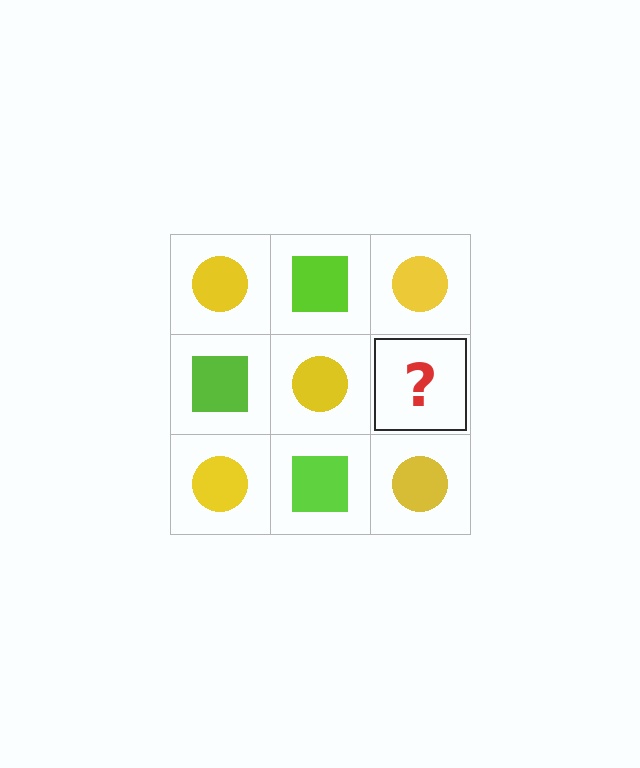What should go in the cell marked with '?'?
The missing cell should contain a lime square.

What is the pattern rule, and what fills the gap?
The rule is that it alternates yellow circle and lime square in a checkerboard pattern. The gap should be filled with a lime square.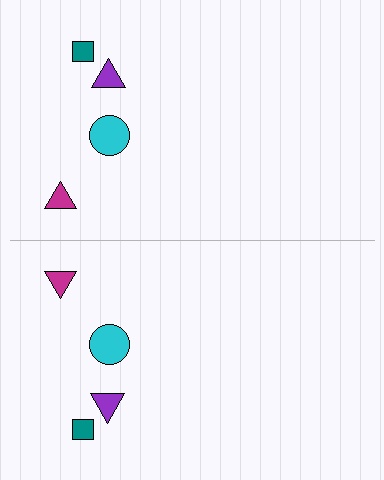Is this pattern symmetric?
Yes, this pattern has bilateral (reflection) symmetry.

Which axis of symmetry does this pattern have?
The pattern has a horizontal axis of symmetry running through the center of the image.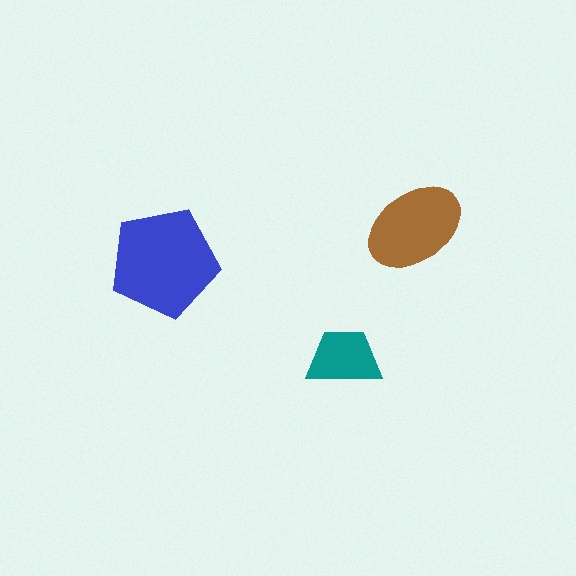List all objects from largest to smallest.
The blue pentagon, the brown ellipse, the teal trapezoid.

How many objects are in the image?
There are 3 objects in the image.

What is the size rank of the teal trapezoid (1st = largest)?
3rd.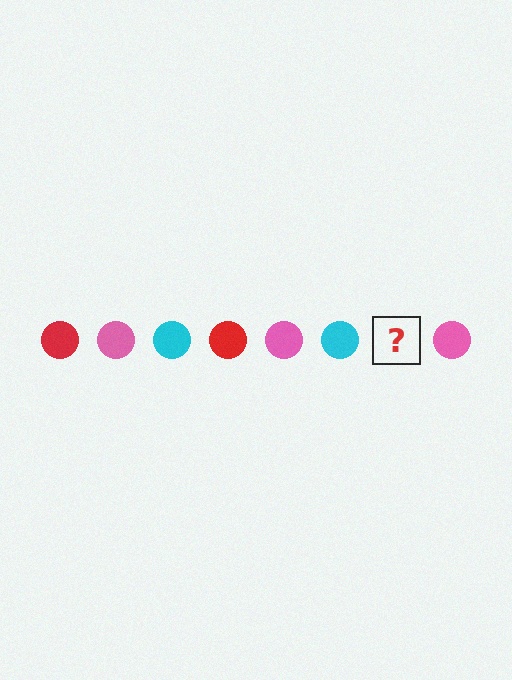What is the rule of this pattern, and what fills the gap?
The rule is that the pattern cycles through red, pink, cyan circles. The gap should be filled with a red circle.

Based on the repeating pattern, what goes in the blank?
The blank should be a red circle.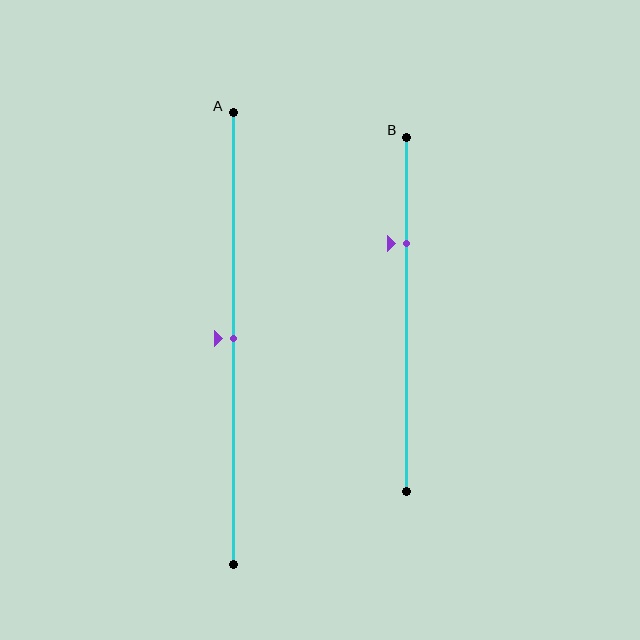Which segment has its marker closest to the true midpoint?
Segment A has its marker closest to the true midpoint.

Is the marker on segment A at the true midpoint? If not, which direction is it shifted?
Yes, the marker on segment A is at the true midpoint.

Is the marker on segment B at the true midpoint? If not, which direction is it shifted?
No, the marker on segment B is shifted upward by about 20% of the segment length.